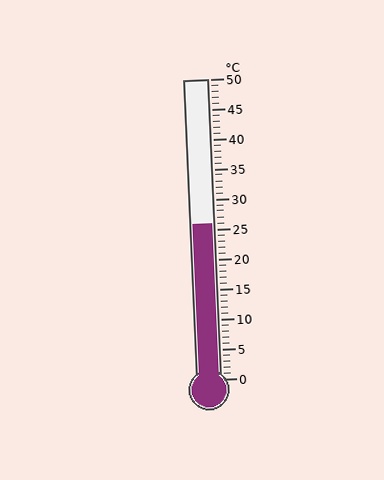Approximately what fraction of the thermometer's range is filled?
The thermometer is filled to approximately 50% of its range.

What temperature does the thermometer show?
The thermometer shows approximately 26°C.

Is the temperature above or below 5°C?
The temperature is above 5°C.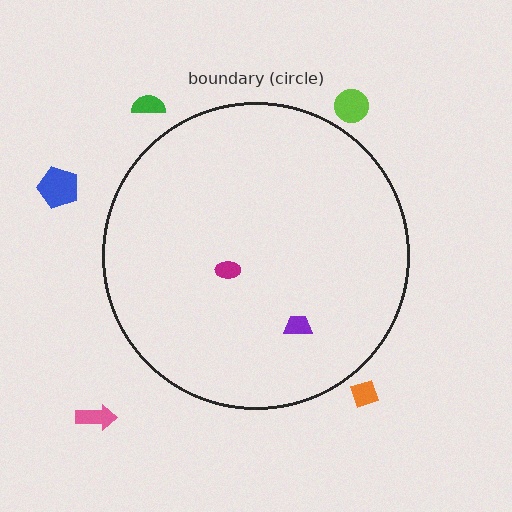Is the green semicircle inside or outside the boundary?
Outside.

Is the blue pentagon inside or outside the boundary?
Outside.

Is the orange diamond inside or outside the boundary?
Outside.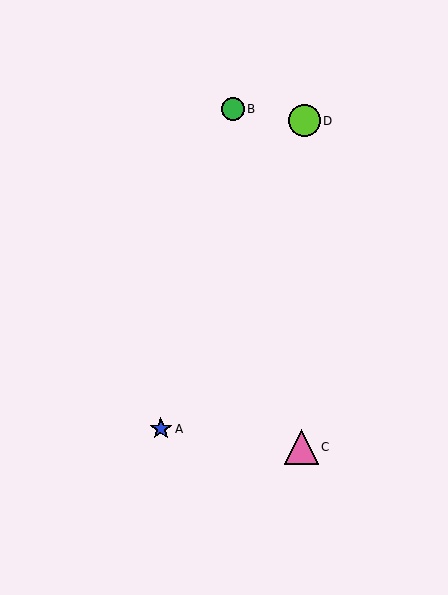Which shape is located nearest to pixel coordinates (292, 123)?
The lime circle (labeled D) at (304, 121) is nearest to that location.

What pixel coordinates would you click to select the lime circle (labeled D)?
Click at (304, 121) to select the lime circle D.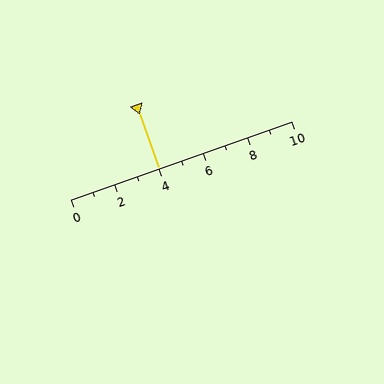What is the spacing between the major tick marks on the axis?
The major ticks are spaced 2 apart.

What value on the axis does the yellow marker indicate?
The marker indicates approximately 4.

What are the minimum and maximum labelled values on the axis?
The axis runs from 0 to 10.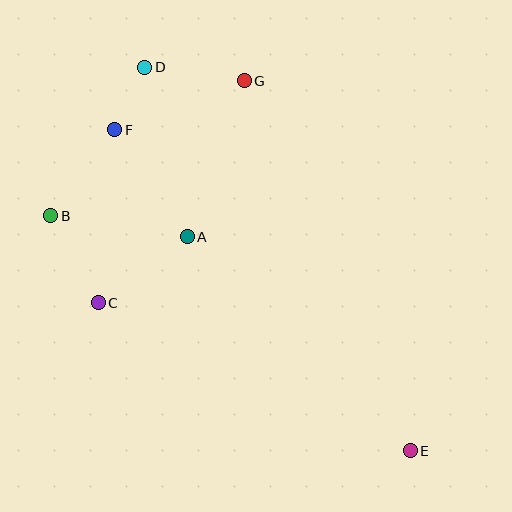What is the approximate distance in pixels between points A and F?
The distance between A and F is approximately 129 pixels.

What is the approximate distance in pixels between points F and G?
The distance between F and G is approximately 139 pixels.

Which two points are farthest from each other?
Points D and E are farthest from each other.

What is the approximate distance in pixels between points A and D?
The distance between A and D is approximately 175 pixels.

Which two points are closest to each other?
Points D and F are closest to each other.